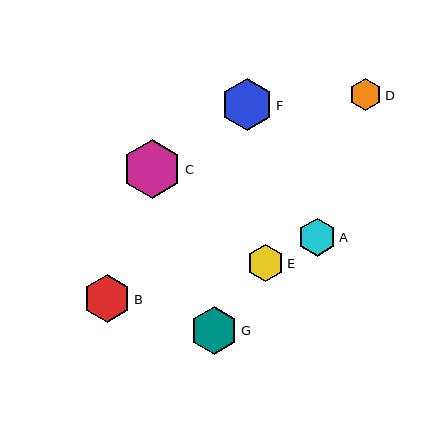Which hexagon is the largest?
Hexagon C is the largest with a size of approximately 59 pixels.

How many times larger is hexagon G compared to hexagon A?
Hexagon G is approximately 1.2 times the size of hexagon A.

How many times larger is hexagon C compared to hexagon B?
Hexagon C is approximately 1.2 times the size of hexagon B.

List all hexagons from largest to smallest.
From largest to smallest: C, F, B, G, A, E, D.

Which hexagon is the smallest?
Hexagon D is the smallest with a size of approximately 32 pixels.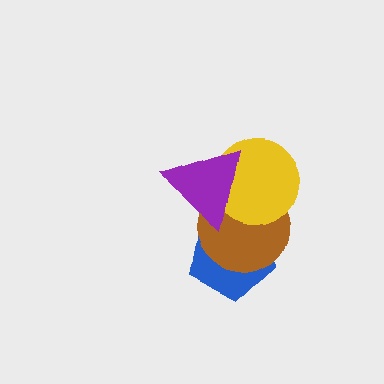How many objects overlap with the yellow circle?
3 objects overlap with the yellow circle.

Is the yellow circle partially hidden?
Yes, it is partially covered by another shape.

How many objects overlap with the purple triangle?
3 objects overlap with the purple triangle.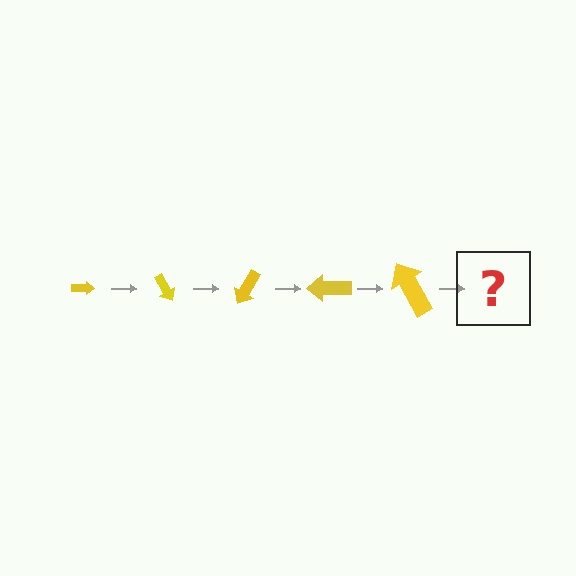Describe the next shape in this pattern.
It should be an arrow, larger than the previous one and rotated 300 degrees from the start.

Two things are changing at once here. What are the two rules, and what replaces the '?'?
The two rules are that the arrow grows larger each step and it rotates 60 degrees each step. The '?' should be an arrow, larger than the previous one and rotated 300 degrees from the start.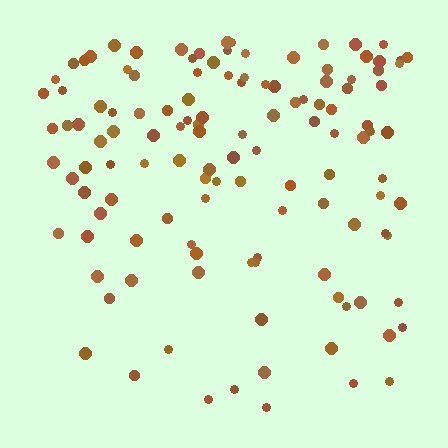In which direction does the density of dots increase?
From bottom to top, with the top side densest.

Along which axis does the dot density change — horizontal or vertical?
Vertical.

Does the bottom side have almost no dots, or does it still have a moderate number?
Still a moderate number, just noticeably fewer than the top.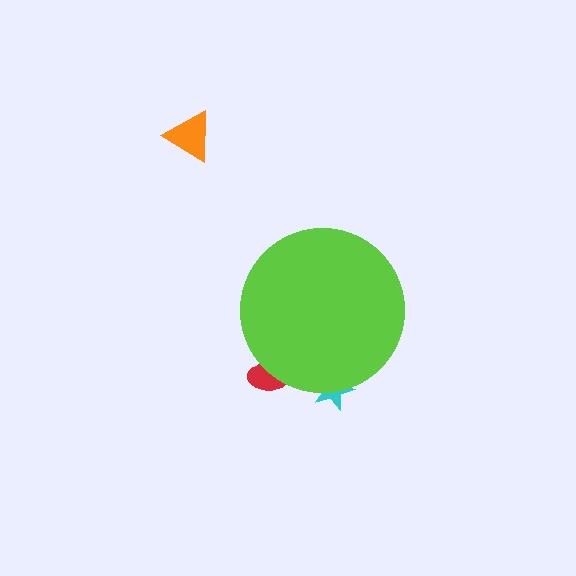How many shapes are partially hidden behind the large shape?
2 shapes are partially hidden.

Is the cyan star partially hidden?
Yes, the cyan star is partially hidden behind the lime circle.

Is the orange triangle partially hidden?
No, the orange triangle is fully visible.